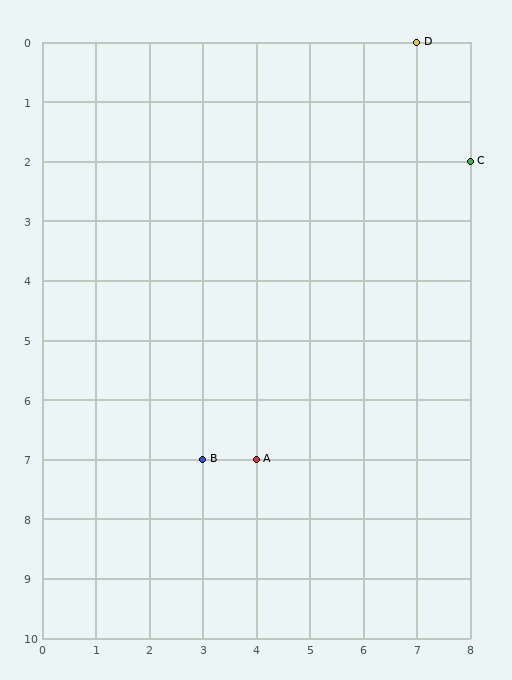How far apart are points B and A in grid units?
Points B and A are 1 column apart.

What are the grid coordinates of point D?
Point D is at grid coordinates (7, 0).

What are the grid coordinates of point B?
Point B is at grid coordinates (3, 7).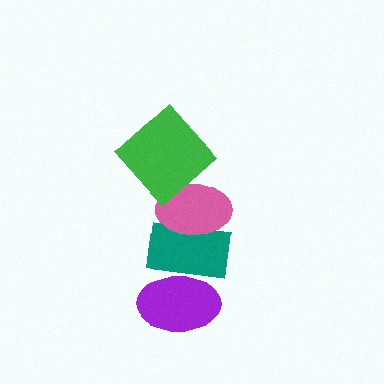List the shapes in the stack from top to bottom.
From top to bottom: the green diamond, the pink ellipse, the teal rectangle, the purple ellipse.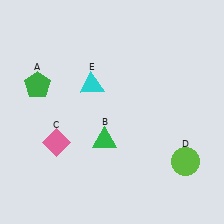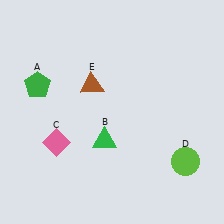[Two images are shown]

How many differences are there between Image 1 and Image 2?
There is 1 difference between the two images.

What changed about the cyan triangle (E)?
In Image 1, E is cyan. In Image 2, it changed to brown.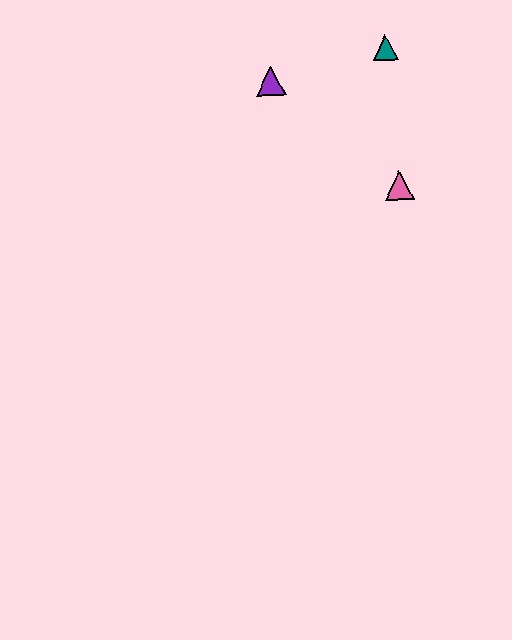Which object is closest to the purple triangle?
The teal triangle is closest to the purple triangle.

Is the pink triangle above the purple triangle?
No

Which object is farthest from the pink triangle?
The purple triangle is farthest from the pink triangle.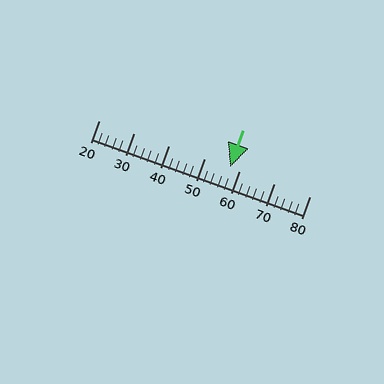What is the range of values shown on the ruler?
The ruler shows values from 20 to 80.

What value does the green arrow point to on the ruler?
The green arrow points to approximately 57.